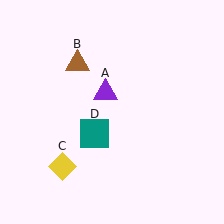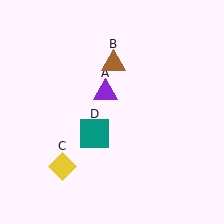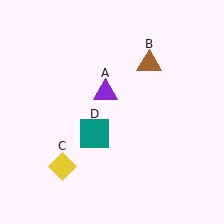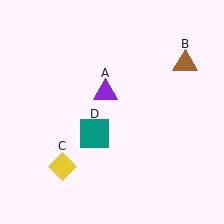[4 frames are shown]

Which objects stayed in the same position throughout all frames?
Purple triangle (object A) and yellow diamond (object C) and teal square (object D) remained stationary.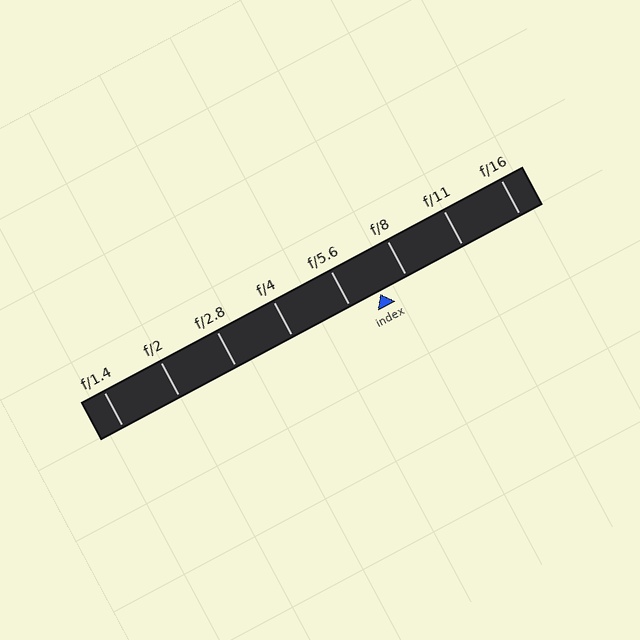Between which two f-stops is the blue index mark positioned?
The index mark is between f/5.6 and f/8.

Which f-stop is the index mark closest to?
The index mark is closest to f/8.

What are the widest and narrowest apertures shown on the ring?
The widest aperture shown is f/1.4 and the narrowest is f/16.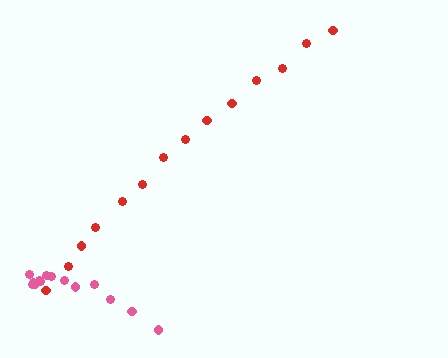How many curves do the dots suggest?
There are 2 distinct paths.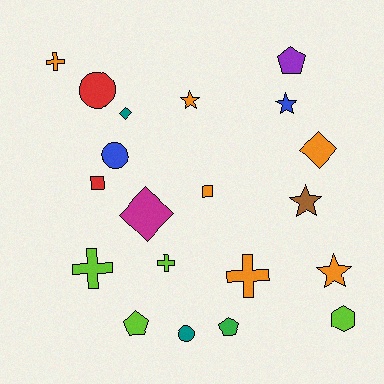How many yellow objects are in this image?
There are no yellow objects.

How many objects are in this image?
There are 20 objects.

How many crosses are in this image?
There are 4 crosses.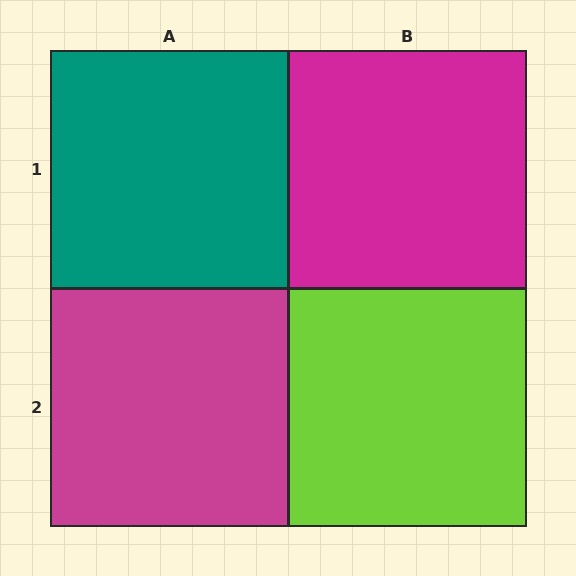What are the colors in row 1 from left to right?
Teal, magenta.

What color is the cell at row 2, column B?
Lime.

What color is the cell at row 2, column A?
Magenta.